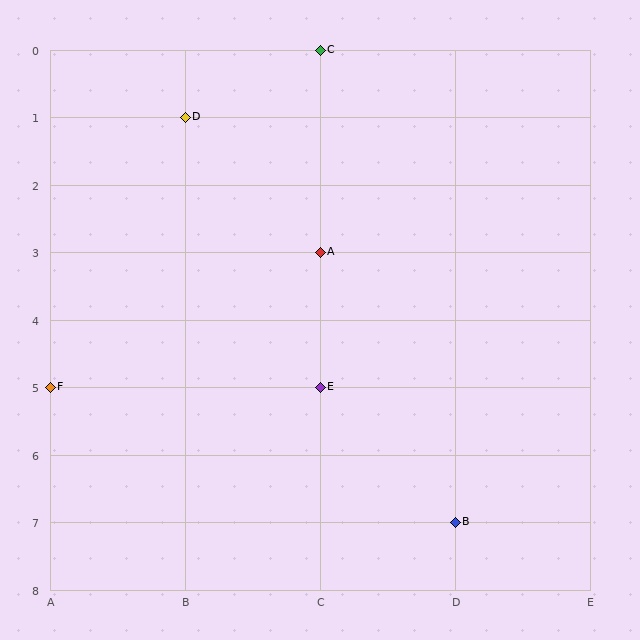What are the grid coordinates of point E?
Point E is at grid coordinates (C, 5).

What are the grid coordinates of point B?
Point B is at grid coordinates (D, 7).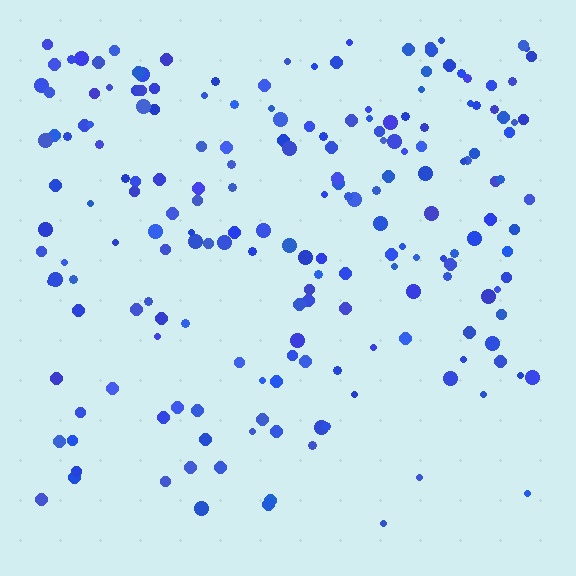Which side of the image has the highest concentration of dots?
The top.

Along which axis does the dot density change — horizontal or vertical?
Vertical.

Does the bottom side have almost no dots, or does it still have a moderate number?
Still a moderate number, just noticeably fewer than the top.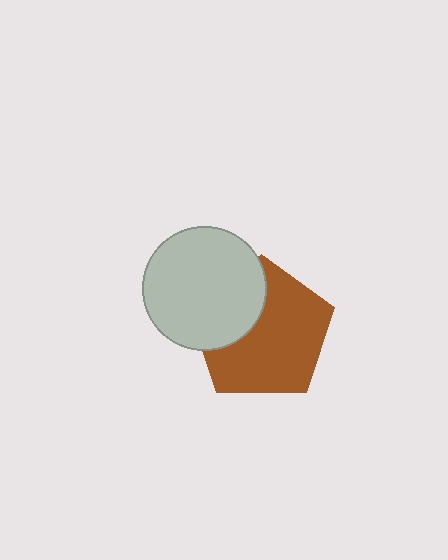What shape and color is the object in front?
The object in front is a light gray circle.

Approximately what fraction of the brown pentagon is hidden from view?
Roughly 31% of the brown pentagon is hidden behind the light gray circle.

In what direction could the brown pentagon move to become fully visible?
The brown pentagon could move right. That would shift it out from behind the light gray circle entirely.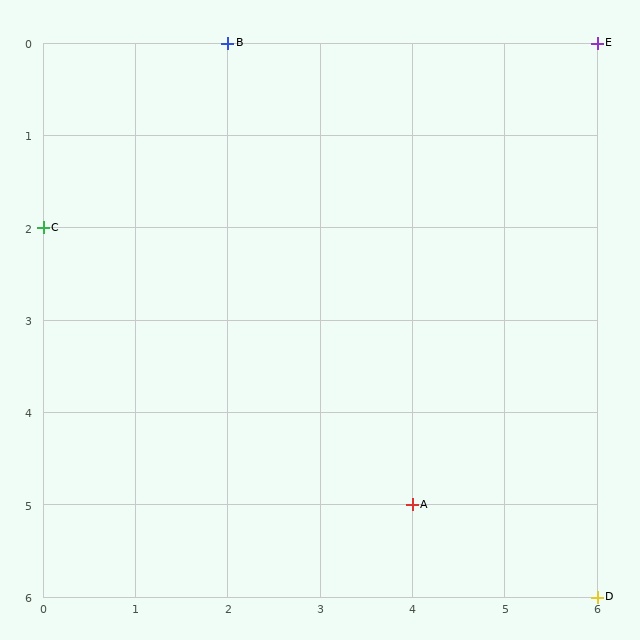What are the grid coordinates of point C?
Point C is at grid coordinates (0, 2).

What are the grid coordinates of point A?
Point A is at grid coordinates (4, 5).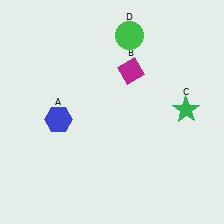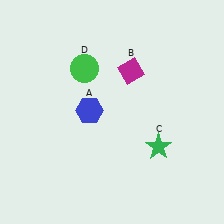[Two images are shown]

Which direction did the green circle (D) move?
The green circle (D) moved left.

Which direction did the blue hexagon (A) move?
The blue hexagon (A) moved right.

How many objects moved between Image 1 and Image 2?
3 objects moved between the two images.